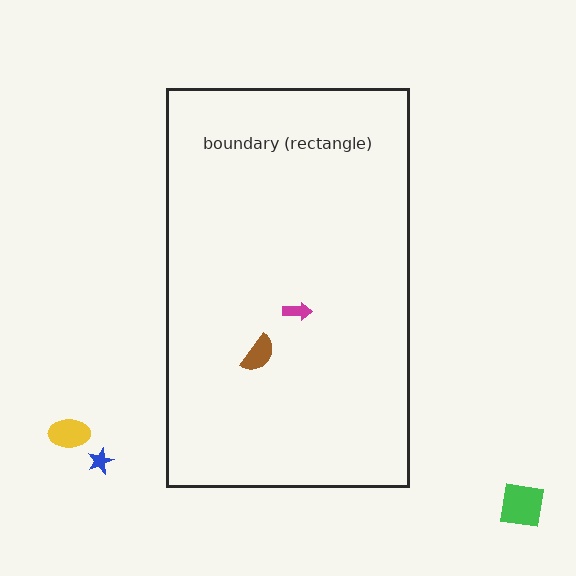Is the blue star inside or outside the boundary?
Outside.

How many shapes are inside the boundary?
2 inside, 3 outside.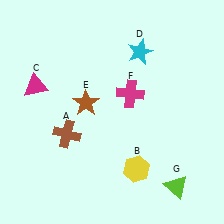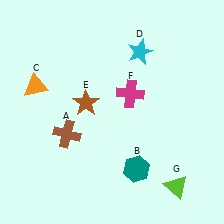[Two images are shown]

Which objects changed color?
B changed from yellow to teal. C changed from magenta to orange.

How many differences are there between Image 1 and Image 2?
There are 2 differences between the two images.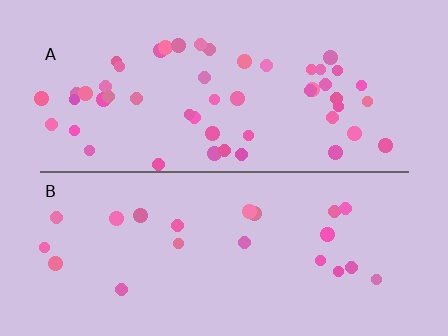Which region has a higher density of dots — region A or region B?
A (the top).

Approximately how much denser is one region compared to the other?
Approximately 2.4× — region A over region B.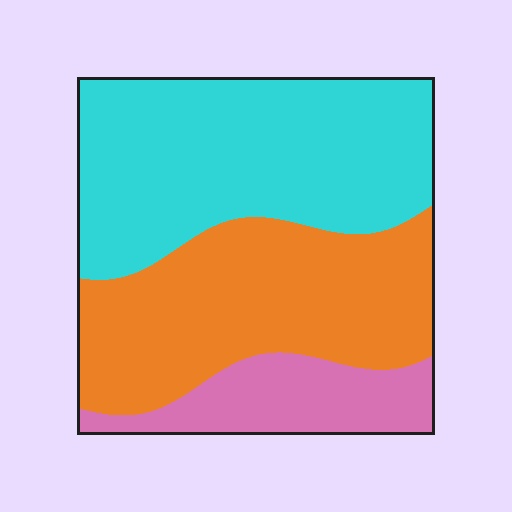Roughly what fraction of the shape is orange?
Orange covers about 40% of the shape.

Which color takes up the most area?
Cyan, at roughly 45%.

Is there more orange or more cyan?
Cyan.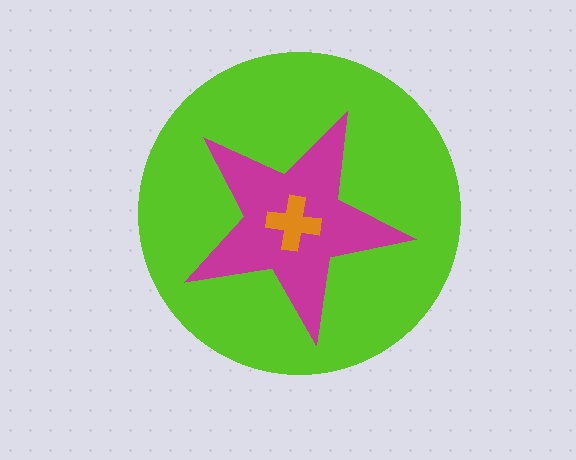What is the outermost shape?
The lime circle.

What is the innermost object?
The orange cross.